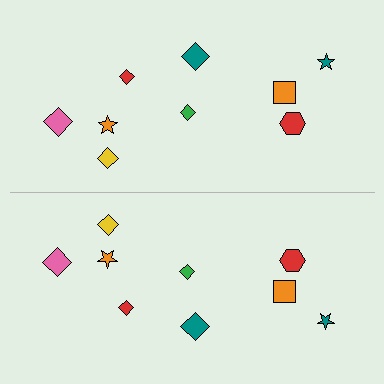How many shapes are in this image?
There are 18 shapes in this image.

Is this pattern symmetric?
Yes, this pattern has bilateral (reflection) symmetry.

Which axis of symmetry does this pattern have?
The pattern has a horizontal axis of symmetry running through the center of the image.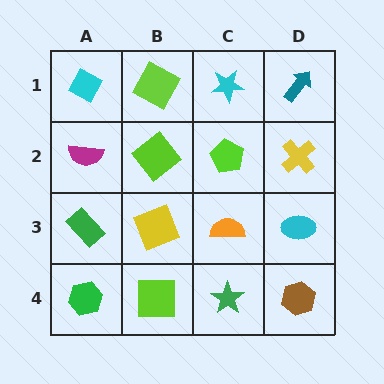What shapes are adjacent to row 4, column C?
An orange semicircle (row 3, column C), a lime square (row 4, column B), a brown hexagon (row 4, column D).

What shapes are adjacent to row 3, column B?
A lime diamond (row 2, column B), a lime square (row 4, column B), a green rectangle (row 3, column A), an orange semicircle (row 3, column C).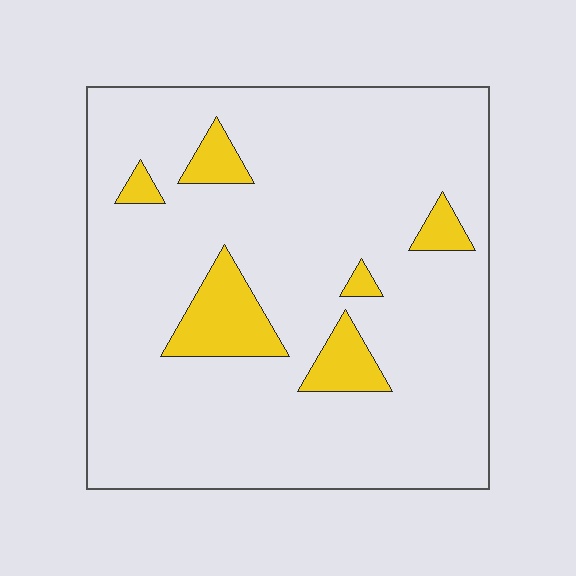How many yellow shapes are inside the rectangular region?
6.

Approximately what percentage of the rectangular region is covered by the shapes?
Approximately 10%.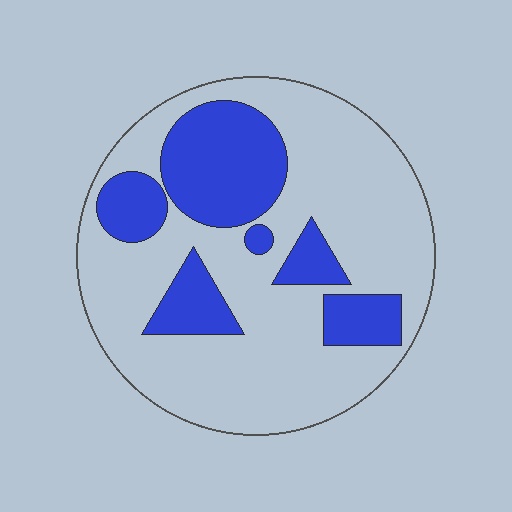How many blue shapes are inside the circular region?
6.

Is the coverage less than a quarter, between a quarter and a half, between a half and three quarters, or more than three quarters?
Between a quarter and a half.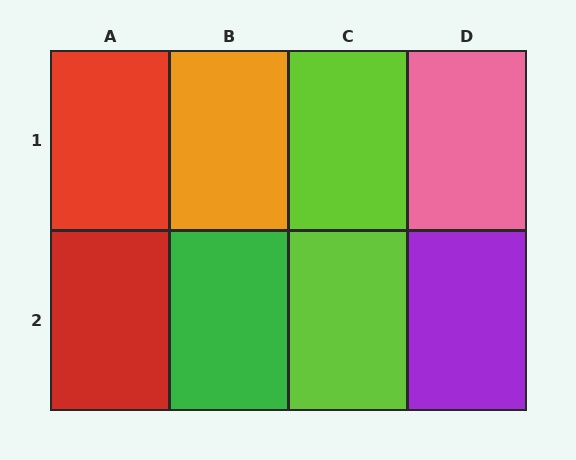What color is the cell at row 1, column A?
Red.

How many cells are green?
1 cell is green.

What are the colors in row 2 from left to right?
Red, green, lime, purple.